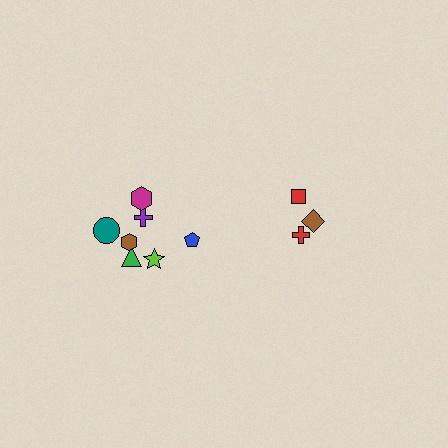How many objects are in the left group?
There are 7 objects.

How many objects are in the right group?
There are 3 objects.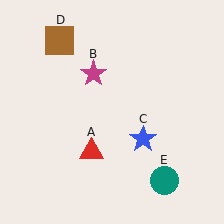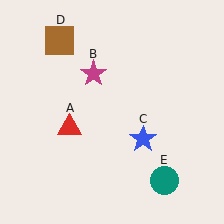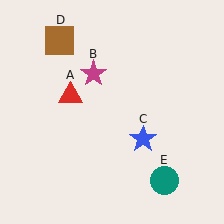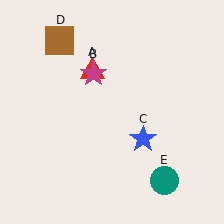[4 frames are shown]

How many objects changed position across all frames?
1 object changed position: red triangle (object A).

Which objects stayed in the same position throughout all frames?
Magenta star (object B) and blue star (object C) and brown square (object D) and teal circle (object E) remained stationary.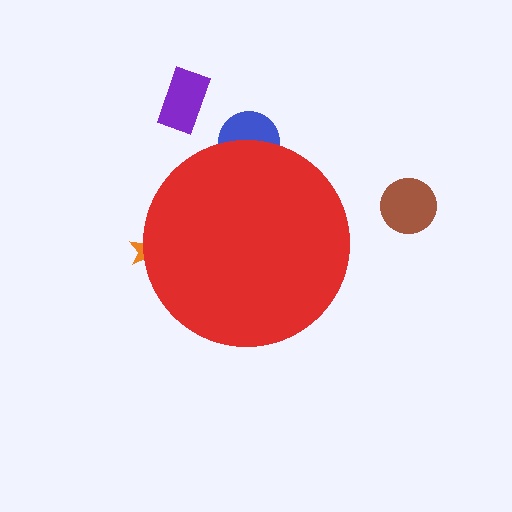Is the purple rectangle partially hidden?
No, the purple rectangle is fully visible.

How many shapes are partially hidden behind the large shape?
2 shapes are partially hidden.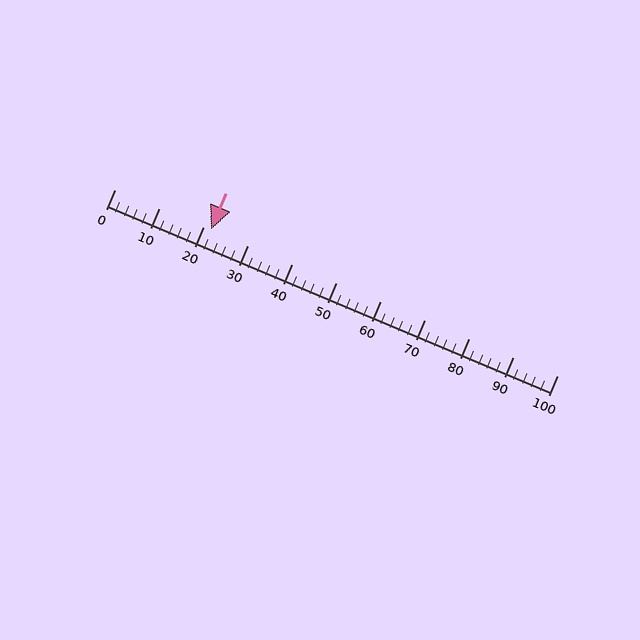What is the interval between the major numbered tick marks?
The major tick marks are spaced 10 units apart.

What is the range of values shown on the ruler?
The ruler shows values from 0 to 100.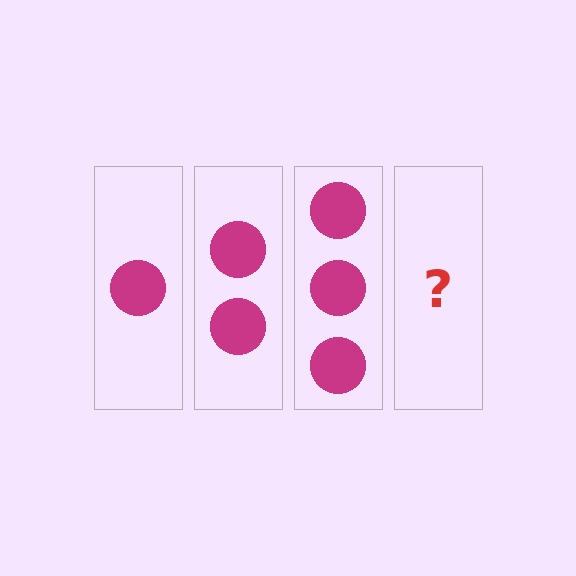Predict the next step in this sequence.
The next step is 4 circles.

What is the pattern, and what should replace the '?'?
The pattern is that each step adds one more circle. The '?' should be 4 circles.